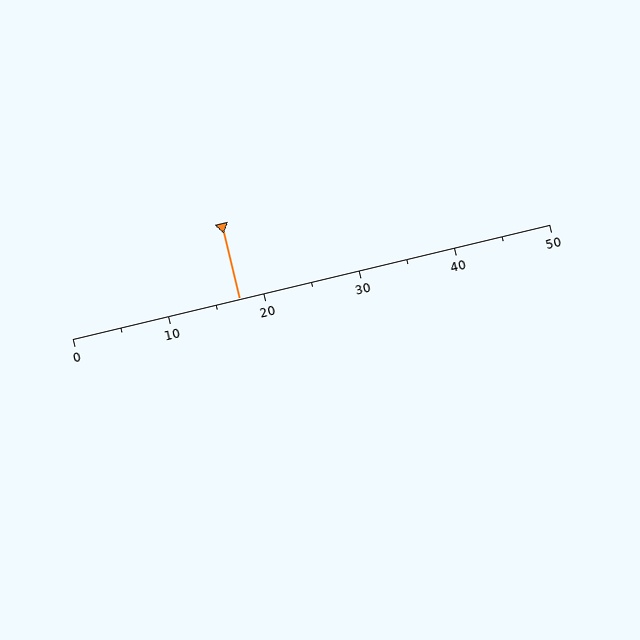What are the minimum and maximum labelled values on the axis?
The axis runs from 0 to 50.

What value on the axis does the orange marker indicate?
The marker indicates approximately 17.5.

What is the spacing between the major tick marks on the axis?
The major ticks are spaced 10 apart.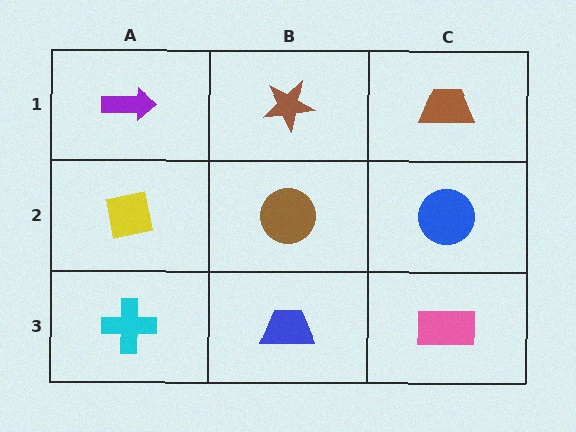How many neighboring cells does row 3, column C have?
2.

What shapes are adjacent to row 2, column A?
A purple arrow (row 1, column A), a cyan cross (row 3, column A), a brown circle (row 2, column B).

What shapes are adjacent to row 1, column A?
A yellow square (row 2, column A), a brown star (row 1, column B).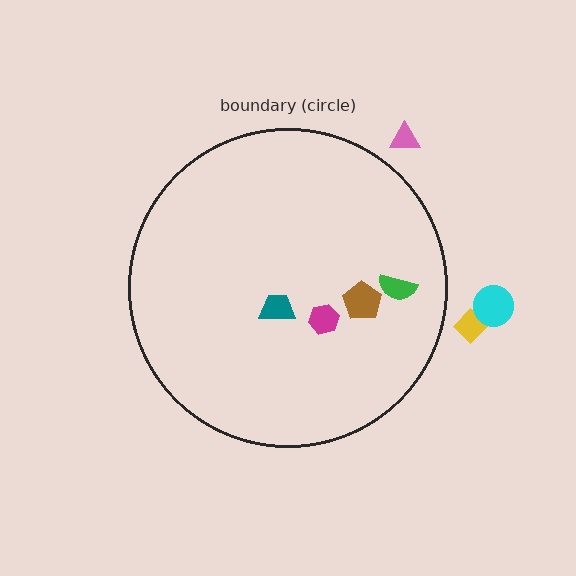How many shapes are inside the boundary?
4 inside, 3 outside.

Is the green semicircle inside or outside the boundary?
Inside.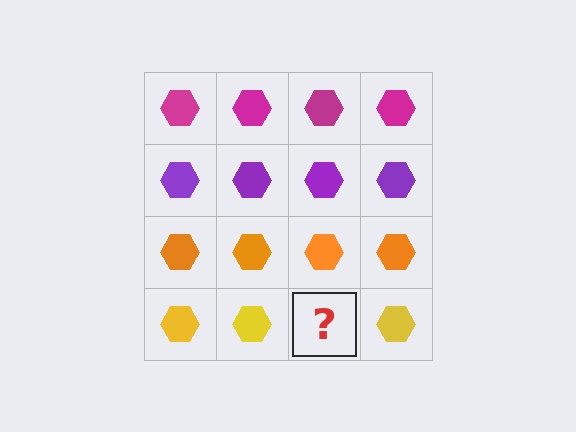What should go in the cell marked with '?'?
The missing cell should contain a yellow hexagon.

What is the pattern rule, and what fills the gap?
The rule is that each row has a consistent color. The gap should be filled with a yellow hexagon.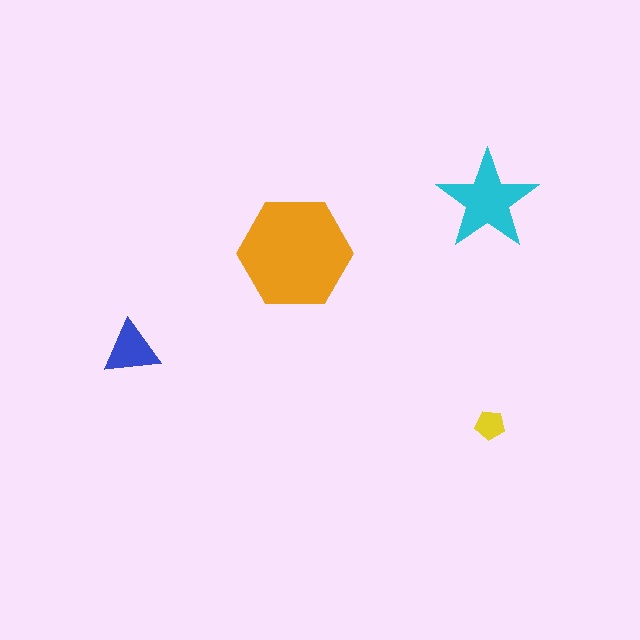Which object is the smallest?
The yellow pentagon.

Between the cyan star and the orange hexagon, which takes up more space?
The orange hexagon.